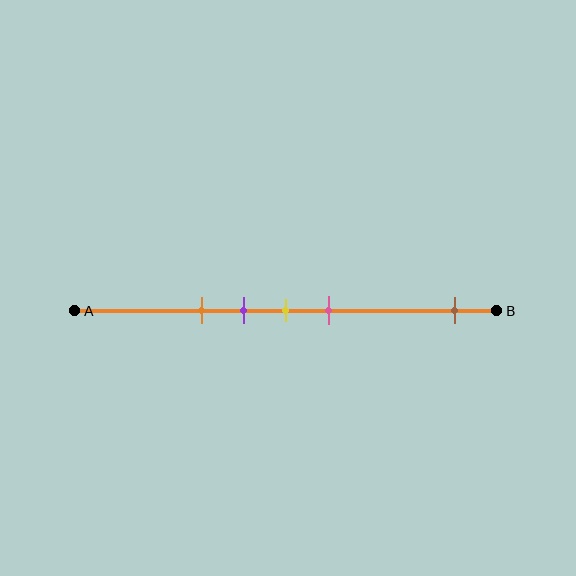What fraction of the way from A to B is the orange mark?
The orange mark is approximately 30% (0.3) of the way from A to B.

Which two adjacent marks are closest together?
The purple and yellow marks are the closest adjacent pair.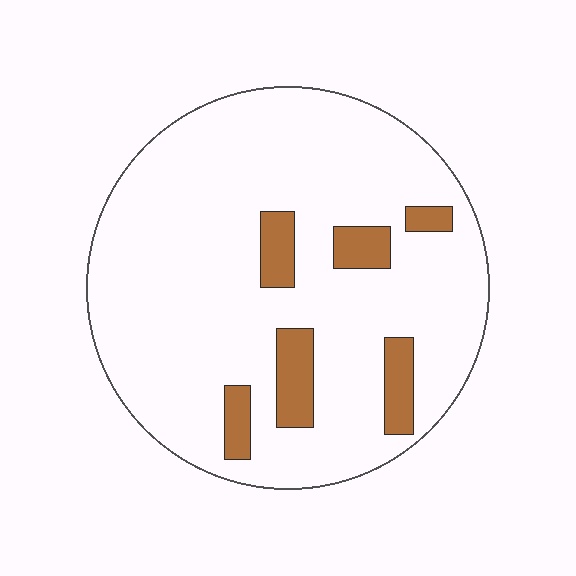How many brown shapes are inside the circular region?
6.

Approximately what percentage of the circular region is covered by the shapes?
Approximately 10%.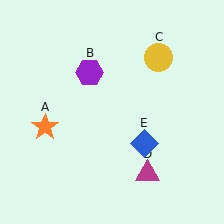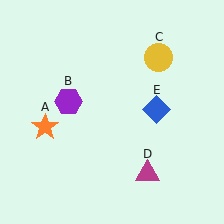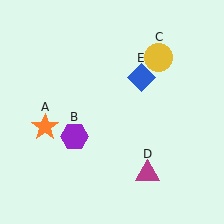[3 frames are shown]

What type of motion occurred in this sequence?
The purple hexagon (object B), blue diamond (object E) rotated counterclockwise around the center of the scene.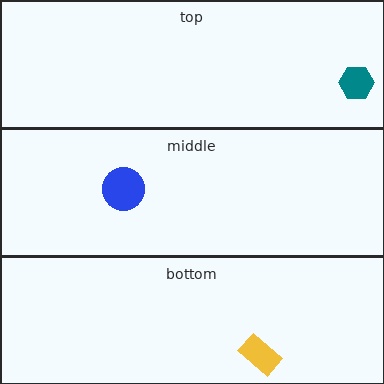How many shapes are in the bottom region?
1.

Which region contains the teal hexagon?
The top region.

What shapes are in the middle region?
The blue circle.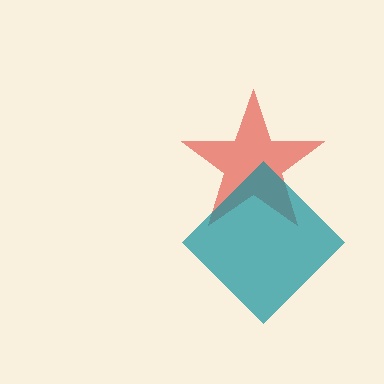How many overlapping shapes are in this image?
There are 2 overlapping shapes in the image.